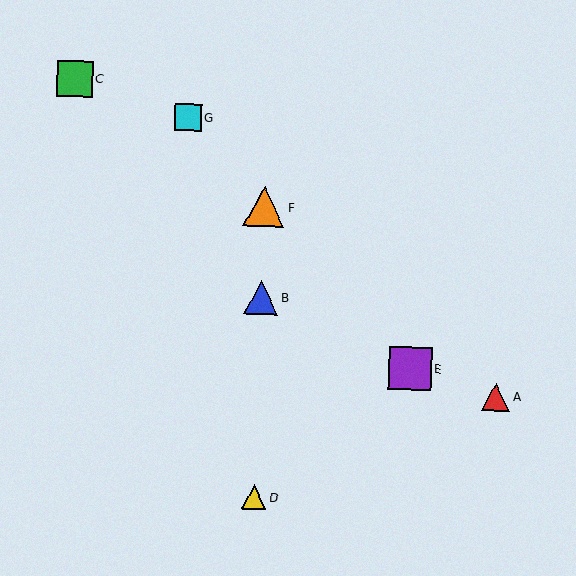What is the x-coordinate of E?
Object E is at x≈410.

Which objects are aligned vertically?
Objects B, D, F are aligned vertically.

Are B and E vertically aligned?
No, B is at x≈261 and E is at x≈410.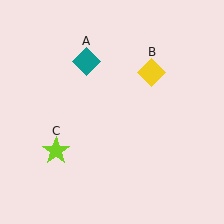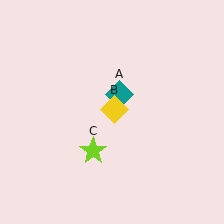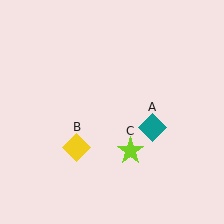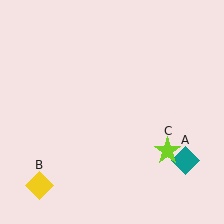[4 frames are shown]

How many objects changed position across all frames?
3 objects changed position: teal diamond (object A), yellow diamond (object B), lime star (object C).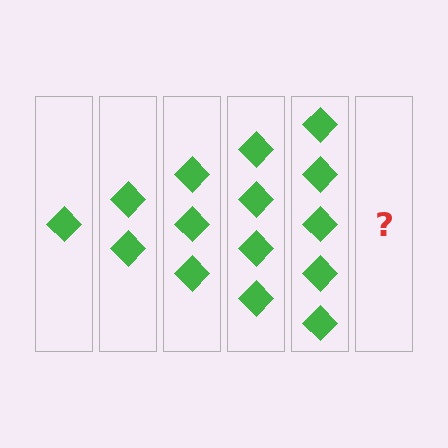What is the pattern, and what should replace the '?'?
The pattern is that each step adds one more diamond. The '?' should be 6 diamonds.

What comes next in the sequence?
The next element should be 6 diamonds.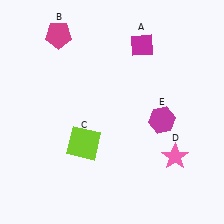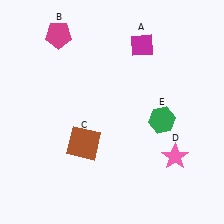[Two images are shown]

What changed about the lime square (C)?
In Image 1, C is lime. In Image 2, it changed to brown.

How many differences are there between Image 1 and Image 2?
There are 2 differences between the two images.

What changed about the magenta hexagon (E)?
In Image 1, E is magenta. In Image 2, it changed to green.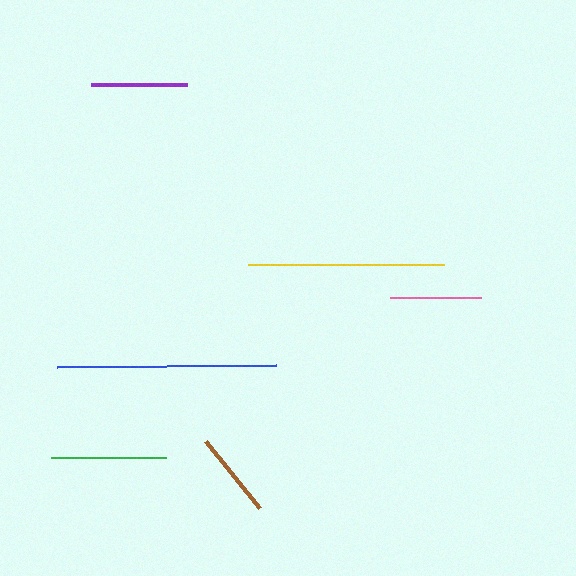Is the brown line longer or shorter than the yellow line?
The yellow line is longer than the brown line.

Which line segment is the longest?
The blue line is the longest at approximately 220 pixels.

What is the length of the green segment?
The green segment is approximately 114 pixels long.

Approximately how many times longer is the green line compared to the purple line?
The green line is approximately 1.2 times the length of the purple line.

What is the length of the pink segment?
The pink segment is approximately 91 pixels long.